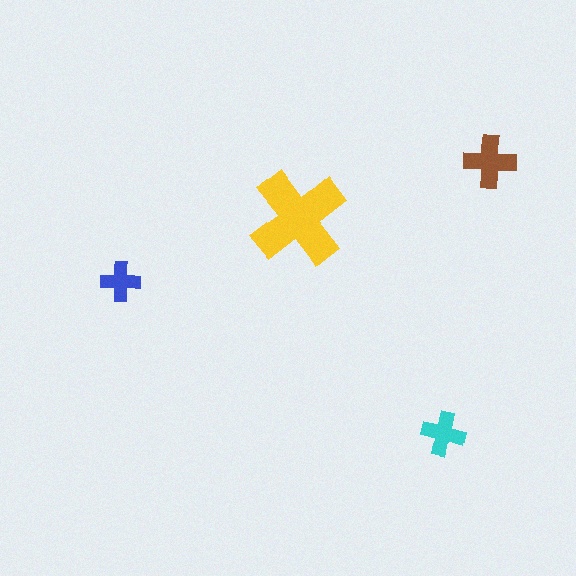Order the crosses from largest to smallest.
the yellow one, the brown one, the cyan one, the blue one.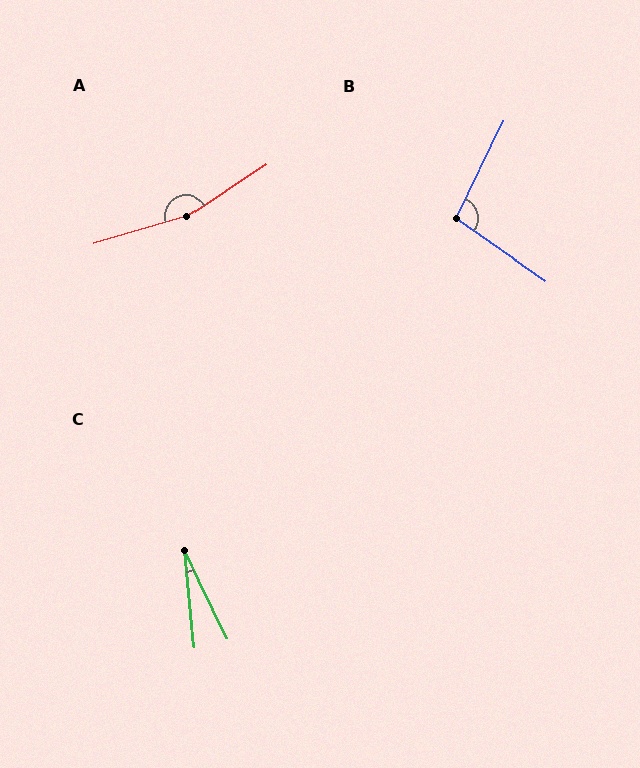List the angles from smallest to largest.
C (20°), B (99°), A (163°).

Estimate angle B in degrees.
Approximately 99 degrees.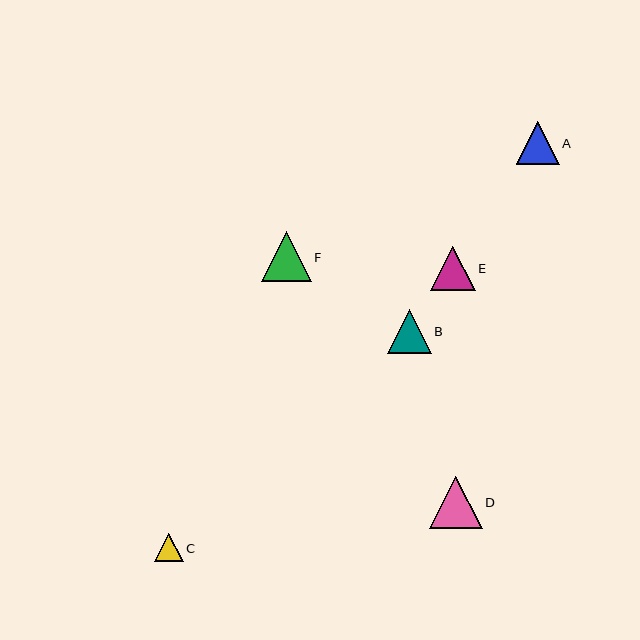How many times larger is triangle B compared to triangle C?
Triangle B is approximately 1.5 times the size of triangle C.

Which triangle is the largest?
Triangle D is the largest with a size of approximately 53 pixels.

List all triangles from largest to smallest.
From largest to smallest: D, F, E, B, A, C.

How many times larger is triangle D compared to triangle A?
Triangle D is approximately 1.2 times the size of triangle A.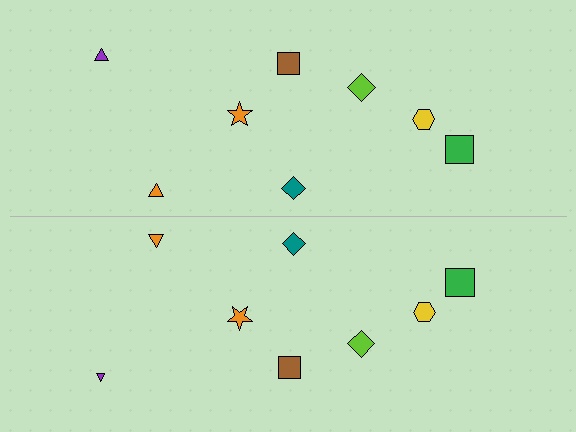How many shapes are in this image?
There are 16 shapes in this image.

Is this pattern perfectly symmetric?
No, the pattern is not perfectly symmetric. The purple triangle on the bottom side has a different size than its mirror counterpart.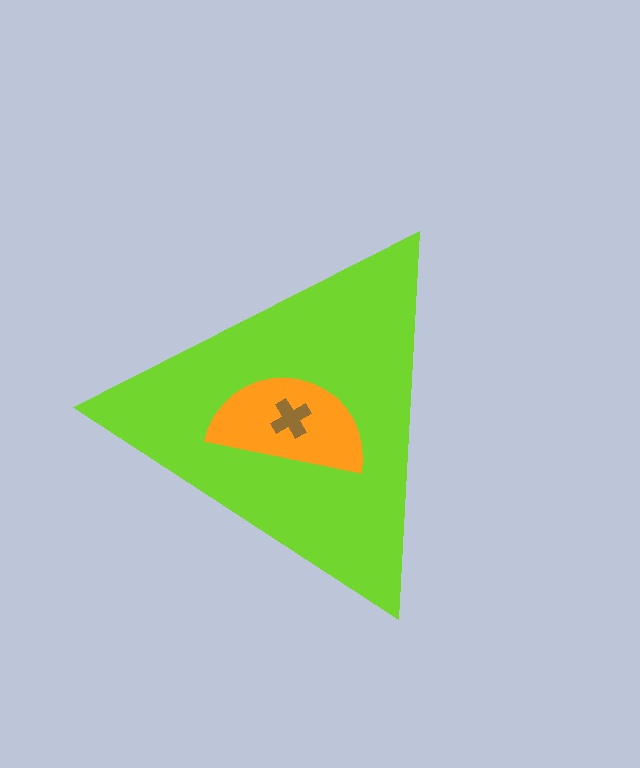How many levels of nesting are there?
3.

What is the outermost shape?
The lime triangle.